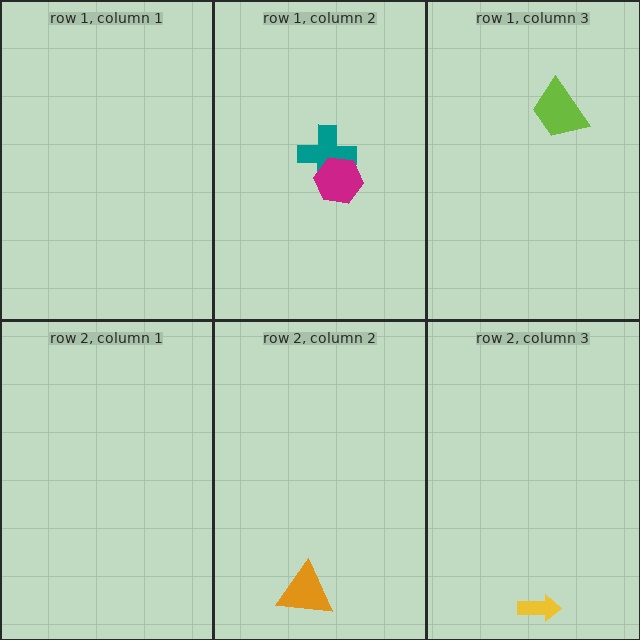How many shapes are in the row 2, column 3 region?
1.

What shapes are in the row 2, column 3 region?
The yellow arrow.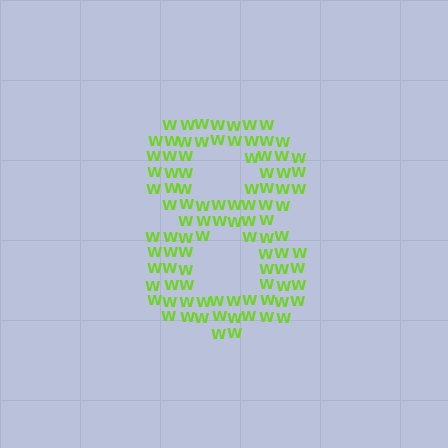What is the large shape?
The large shape is the digit 8.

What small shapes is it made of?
It is made of small letter W's.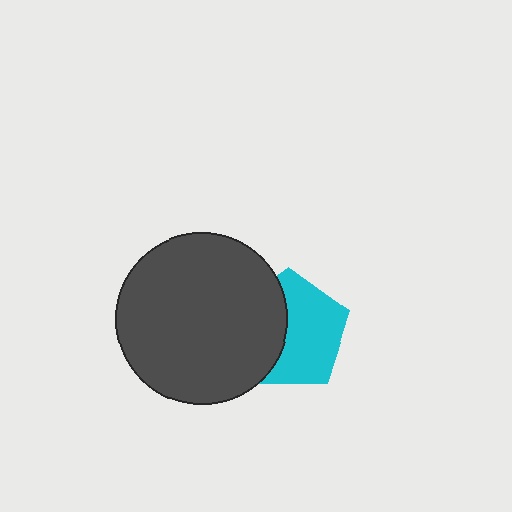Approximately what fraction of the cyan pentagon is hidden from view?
Roughly 41% of the cyan pentagon is hidden behind the dark gray circle.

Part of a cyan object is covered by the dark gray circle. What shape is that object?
It is a pentagon.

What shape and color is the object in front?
The object in front is a dark gray circle.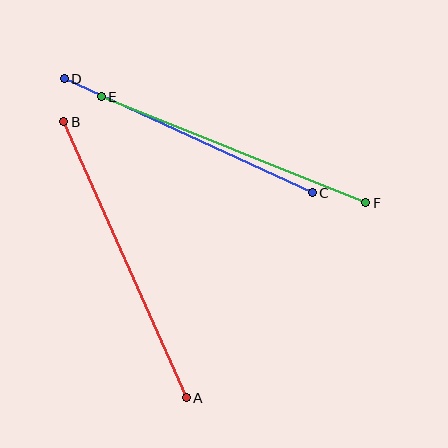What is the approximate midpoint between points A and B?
The midpoint is at approximately (125, 260) pixels.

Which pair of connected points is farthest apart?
Points A and B are farthest apart.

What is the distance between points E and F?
The distance is approximately 285 pixels.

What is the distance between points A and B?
The distance is approximately 302 pixels.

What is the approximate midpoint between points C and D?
The midpoint is at approximately (188, 136) pixels.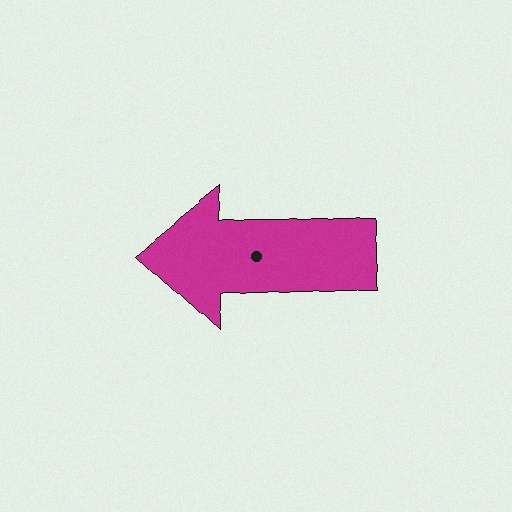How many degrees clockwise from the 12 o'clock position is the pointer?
Approximately 272 degrees.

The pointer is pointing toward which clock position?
Roughly 9 o'clock.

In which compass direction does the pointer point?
West.